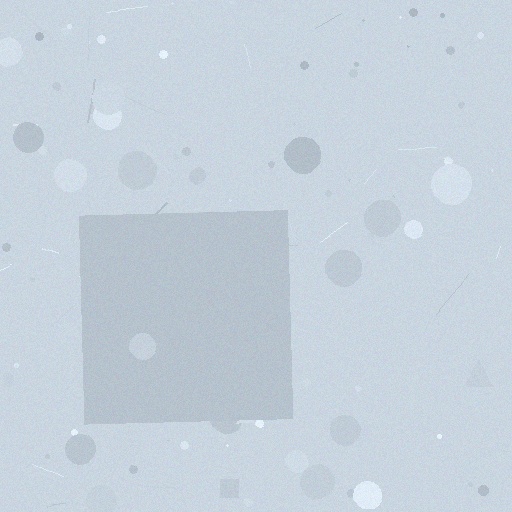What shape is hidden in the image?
A square is hidden in the image.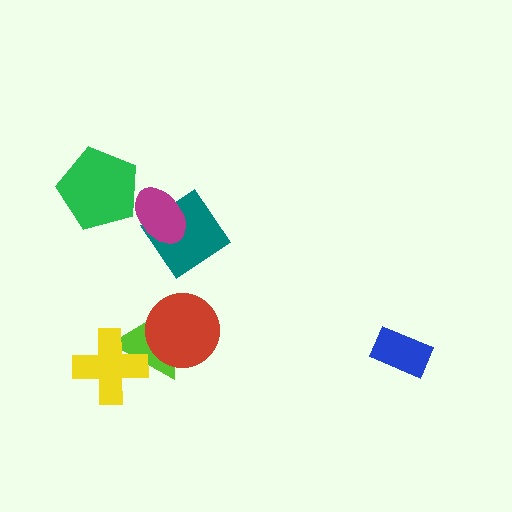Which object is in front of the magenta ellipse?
The green pentagon is in front of the magenta ellipse.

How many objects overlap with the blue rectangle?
0 objects overlap with the blue rectangle.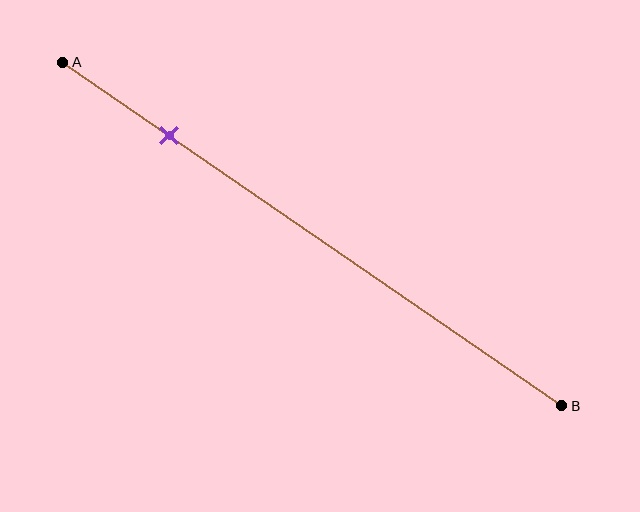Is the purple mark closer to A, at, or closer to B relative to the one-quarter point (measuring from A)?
The purple mark is closer to point A than the one-quarter point of segment AB.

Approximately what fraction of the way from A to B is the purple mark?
The purple mark is approximately 20% of the way from A to B.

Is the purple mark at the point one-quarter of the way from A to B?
No, the mark is at about 20% from A, not at the 25% one-quarter point.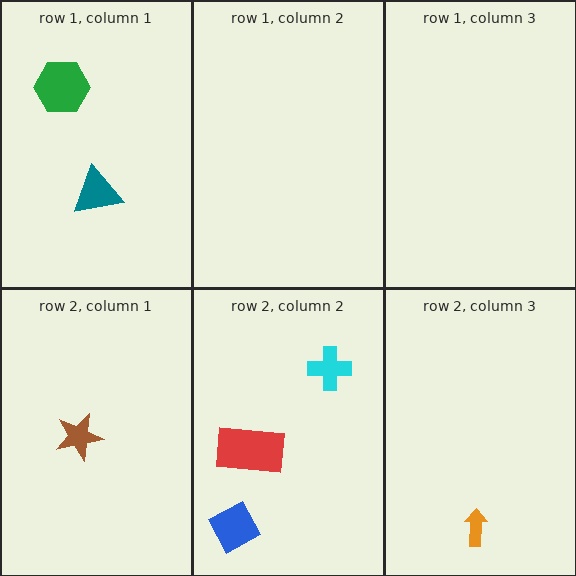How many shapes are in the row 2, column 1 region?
1.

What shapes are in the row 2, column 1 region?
The brown star.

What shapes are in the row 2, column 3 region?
The orange arrow.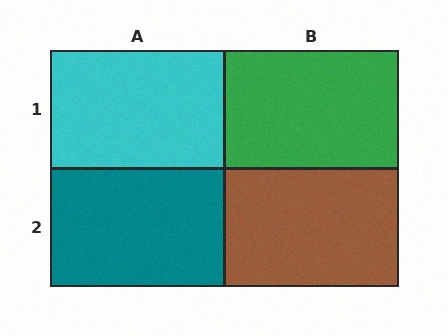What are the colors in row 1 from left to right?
Cyan, green.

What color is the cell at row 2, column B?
Brown.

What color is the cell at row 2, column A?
Teal.